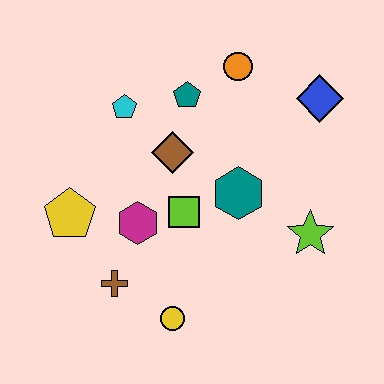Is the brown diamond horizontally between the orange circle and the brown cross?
Yes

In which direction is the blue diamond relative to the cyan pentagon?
The blue diamond is to the right of the cyan pentagon.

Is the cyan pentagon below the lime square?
No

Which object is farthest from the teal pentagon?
The yellow circle is farthest from the teal pentagon.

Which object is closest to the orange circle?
The teal pentagon is closest to the orange circle.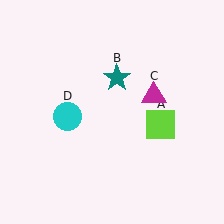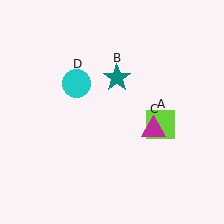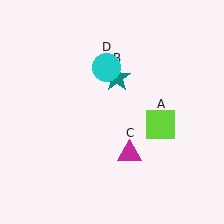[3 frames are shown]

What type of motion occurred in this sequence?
The magenta triangle (object C), cyan circle (object D) rotated clockwise around the center of the scene.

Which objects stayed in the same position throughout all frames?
Lime square (object A) and teal star (object B) remained stationary.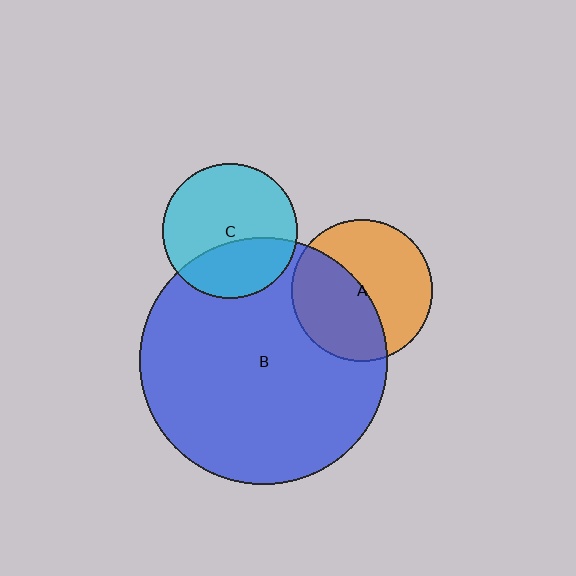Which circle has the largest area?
Circle B (blue).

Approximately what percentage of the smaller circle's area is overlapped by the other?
Approximately 45%.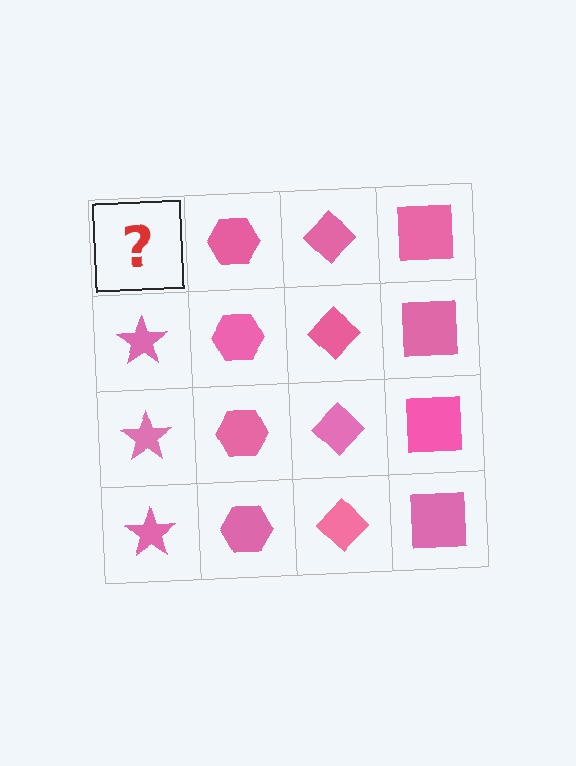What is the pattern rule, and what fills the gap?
The rule is that each column has a consistent shape. The gap should be filled with a pink star.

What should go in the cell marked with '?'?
The missing cell should contain a pink star.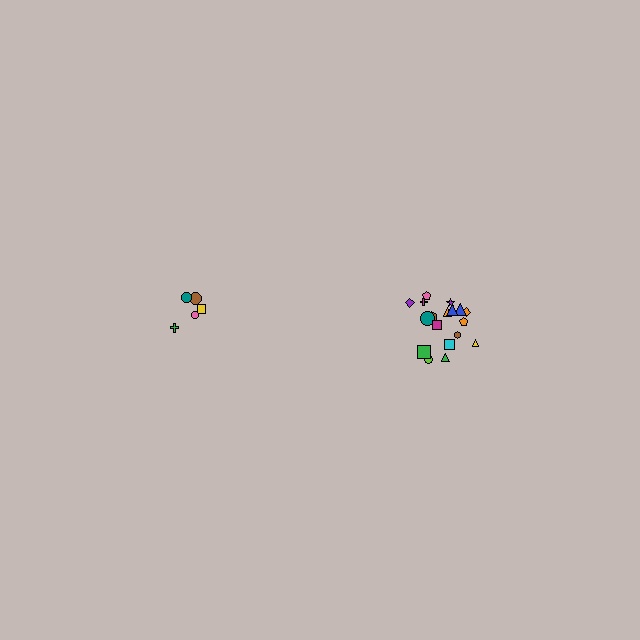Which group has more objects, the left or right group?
The right group.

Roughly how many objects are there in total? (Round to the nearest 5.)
Roughly 25 objects in total.